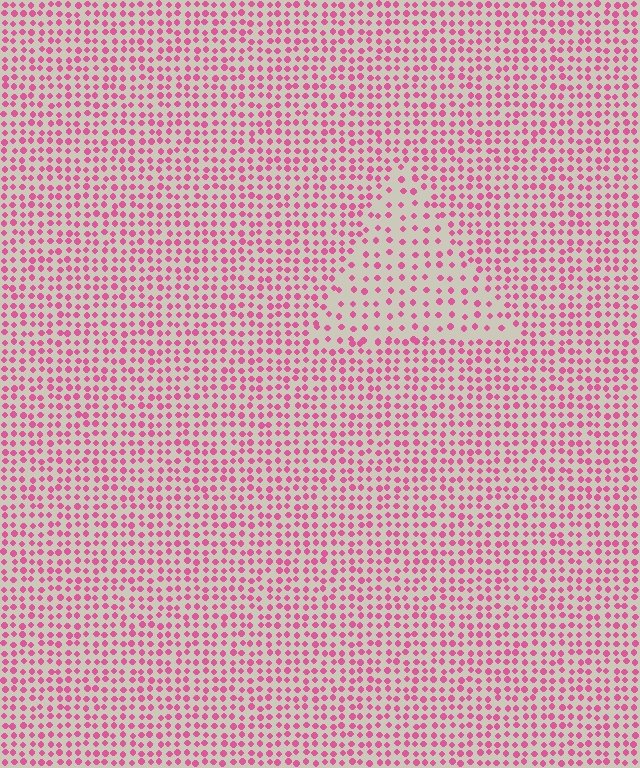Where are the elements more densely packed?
The elements are more densely packed outside the triangle boundary.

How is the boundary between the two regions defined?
The boundary is defined by a change in element density (approximately 1.8x ratio). All elements are the same color, size, and shape.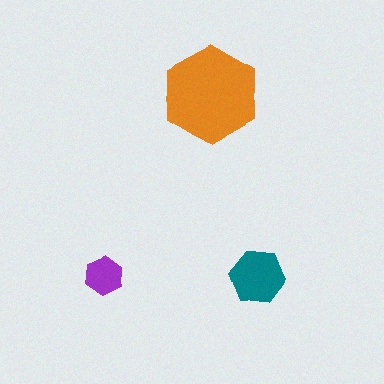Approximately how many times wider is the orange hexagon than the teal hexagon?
About 2 times wider.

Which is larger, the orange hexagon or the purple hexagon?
The orange one.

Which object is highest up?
The orange hexagon is topmost.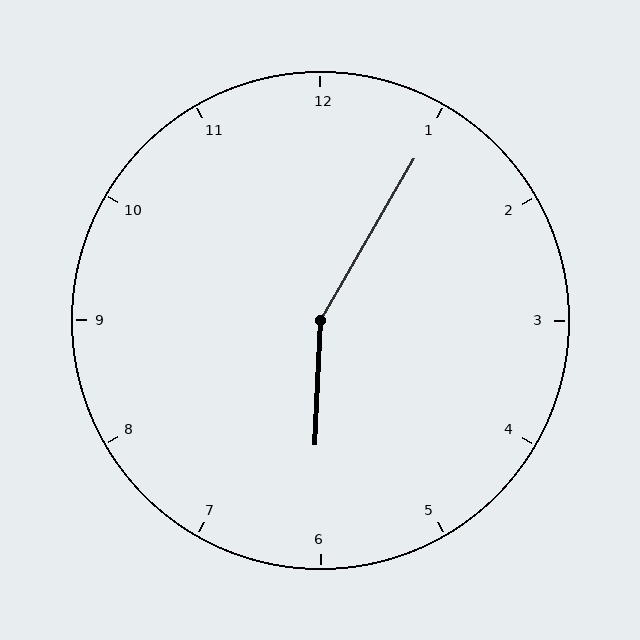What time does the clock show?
6:05.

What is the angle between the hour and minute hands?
Approximately 152 degrees.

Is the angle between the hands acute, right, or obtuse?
It is obtuse.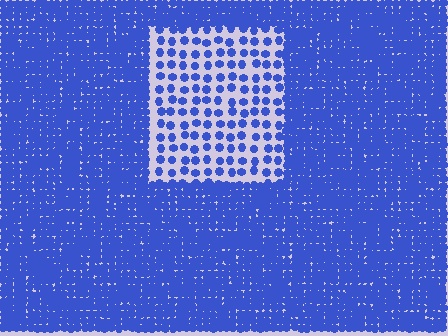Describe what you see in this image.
The image contains small blue elements arranged at two different densities. A rectangle-shaped region is visible where the elements are less densely packed than the surrounding area.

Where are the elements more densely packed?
The elements are more densely packed outside the rectangle boundary.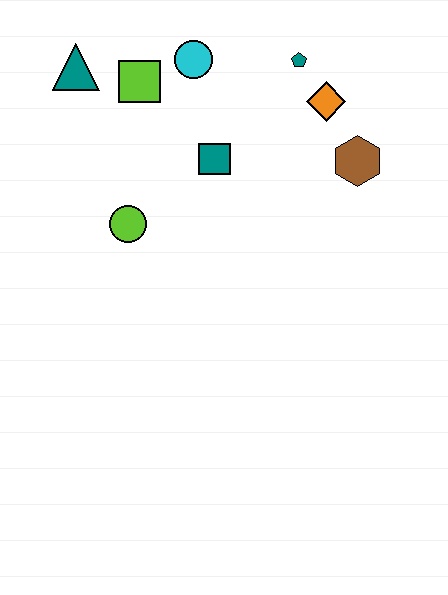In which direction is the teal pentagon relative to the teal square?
The teal pentagon is above the teal square.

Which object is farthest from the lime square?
The brown hexagon is farthest from the lime square.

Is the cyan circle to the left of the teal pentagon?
Yes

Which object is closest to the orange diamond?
The teal pentagon is closest to the orange diamond.